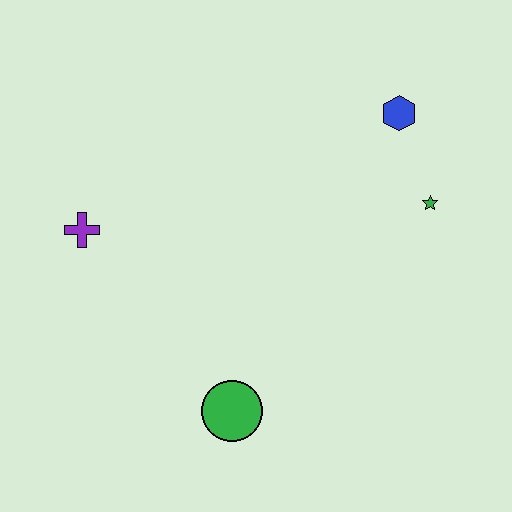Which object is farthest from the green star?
The purple cross is farthest from the green star.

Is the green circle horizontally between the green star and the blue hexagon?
No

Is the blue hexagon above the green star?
Yes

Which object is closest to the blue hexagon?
The green star is closest to the blue hexagon.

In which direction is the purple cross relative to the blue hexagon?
The purple cross is to the left of the blue hexagon.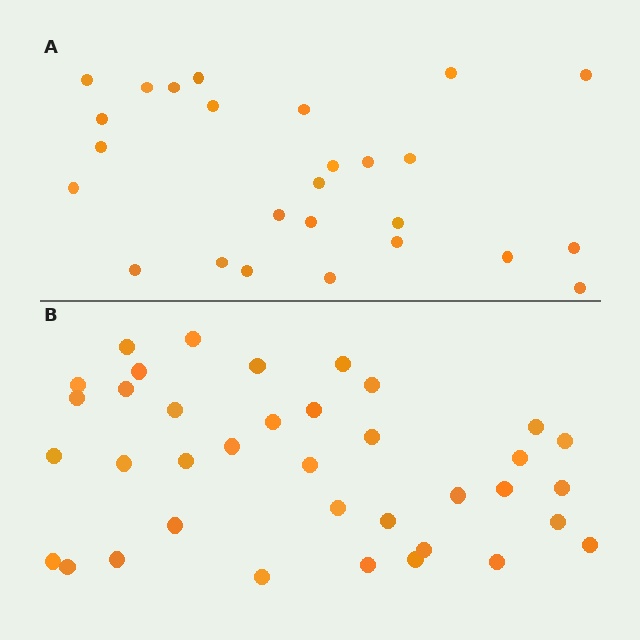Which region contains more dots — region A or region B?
Region B (the bottom region) has more dots.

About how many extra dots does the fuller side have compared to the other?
Region B has roughly 12 or so more dots than region A.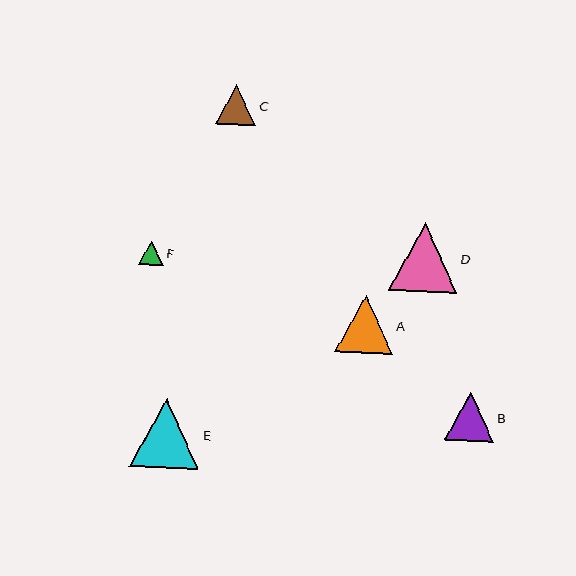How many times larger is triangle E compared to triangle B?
Triangle E is approximately 1.4 times the size of triangle B.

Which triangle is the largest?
Triangle E is the largest with a size of approximately 69 pixels.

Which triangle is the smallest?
Triangle F is the smallest with a size of approximately 25 pixels.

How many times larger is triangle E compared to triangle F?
Triangle E is approximately 2.8 times the size of triangle F.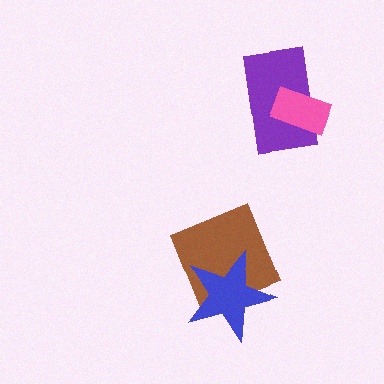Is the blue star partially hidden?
No, no other shape covers it.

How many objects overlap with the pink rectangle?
1 object overlaps with the pink rectangle.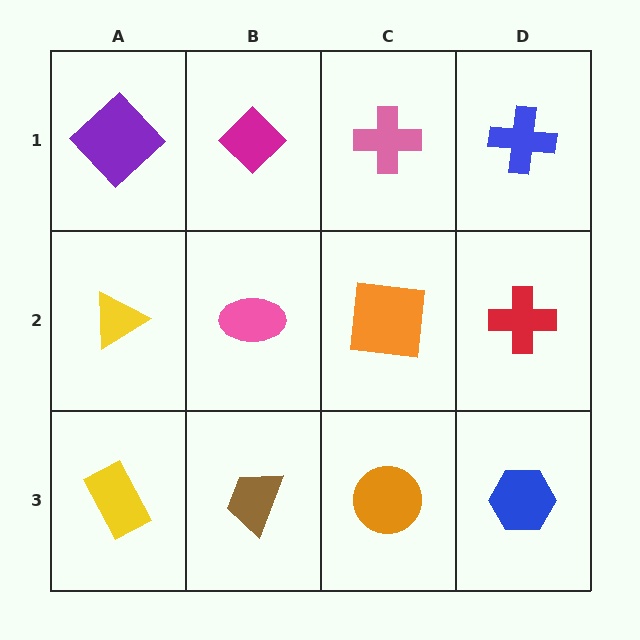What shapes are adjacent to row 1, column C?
An orange square (row 2, column C), a magenta diamond (row 1, column B), a blue cross (row 1, column D).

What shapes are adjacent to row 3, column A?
A yellow triangle (row 2, column A), a brown trapezoid (row 3, column B).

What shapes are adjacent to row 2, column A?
A purple diamond (row 1, column A), a yellow rectangle (row 3, column A), a pink ellipse (row 2, column B).